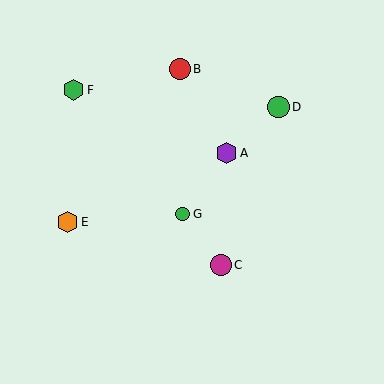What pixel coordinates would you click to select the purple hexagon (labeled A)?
Click at (227, 153) to select the purple hexagon A.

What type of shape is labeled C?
Shape C is a magenta circle.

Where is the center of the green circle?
The center of the green circle is at (278, 107).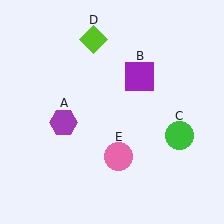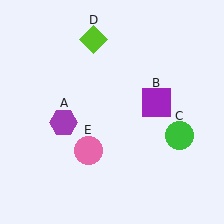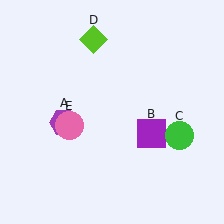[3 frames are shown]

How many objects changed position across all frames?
2 objects changed position: purple square (object B), pink circle (object E).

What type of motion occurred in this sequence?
The purple square (object B), pink circle (object E) rotated clockwise around the center of the scene.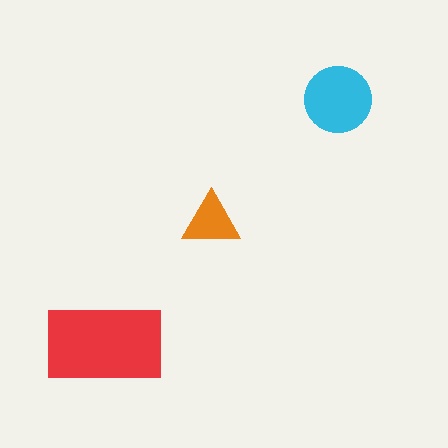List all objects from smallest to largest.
The orange triangle, the cyan circle, the red rectangle.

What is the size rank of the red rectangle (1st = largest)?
1st.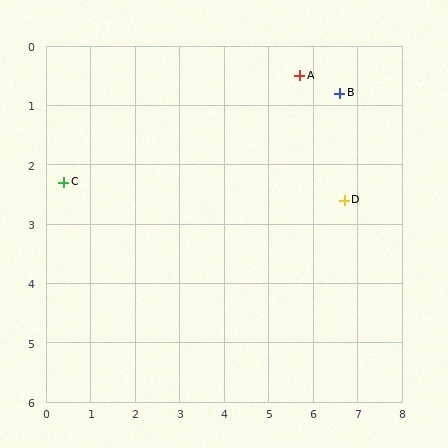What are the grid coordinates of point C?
Point C is at approximately (0.4, 2.3).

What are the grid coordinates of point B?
Point B is at approximately (6.6, 0.8).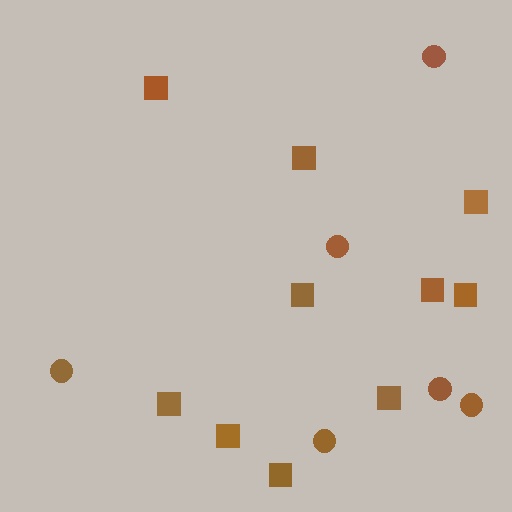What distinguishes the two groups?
There are 2 groups: one group of squares (10) and one group of circles (6).